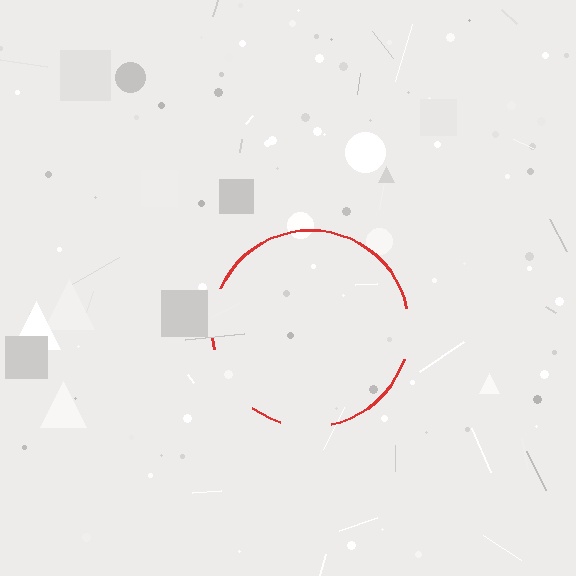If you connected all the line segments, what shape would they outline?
They would outline a circle.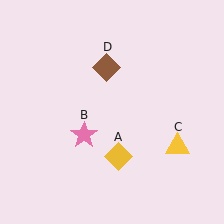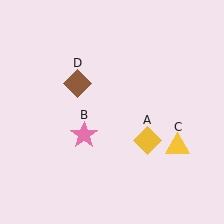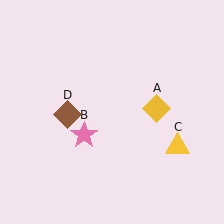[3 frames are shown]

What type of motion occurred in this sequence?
The yellow diamond (object A), brown diamond (object D) rotated counterclockwise around the center of the scene.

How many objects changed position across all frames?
2 objects changed position: yellow diamond (object A), brown diamond (object D).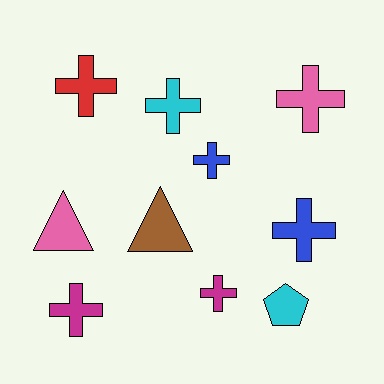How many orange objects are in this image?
There are no orange objects.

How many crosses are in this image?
There are 7 crosses.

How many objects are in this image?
There are 10 objects.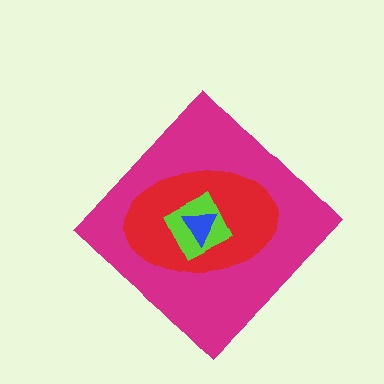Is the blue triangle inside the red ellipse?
Yes.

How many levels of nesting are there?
4.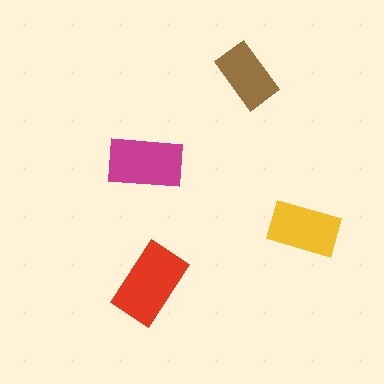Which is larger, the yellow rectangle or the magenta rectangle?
The magenta one.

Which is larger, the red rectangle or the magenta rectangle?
The red one.